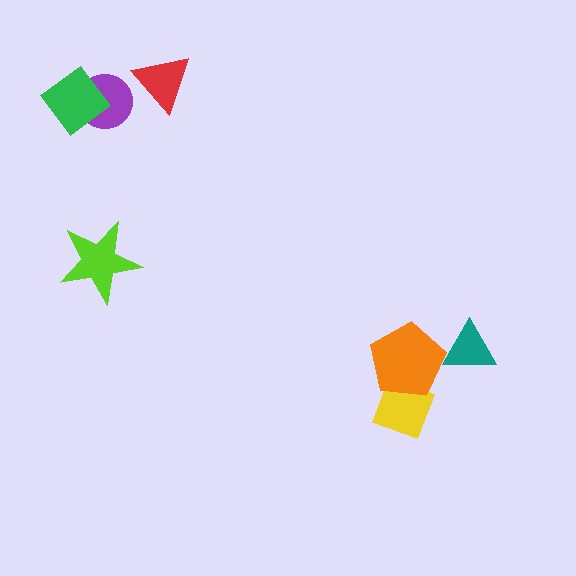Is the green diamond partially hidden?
No, no other shape covers it.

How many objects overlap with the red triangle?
0 objects overlap with the red triangle.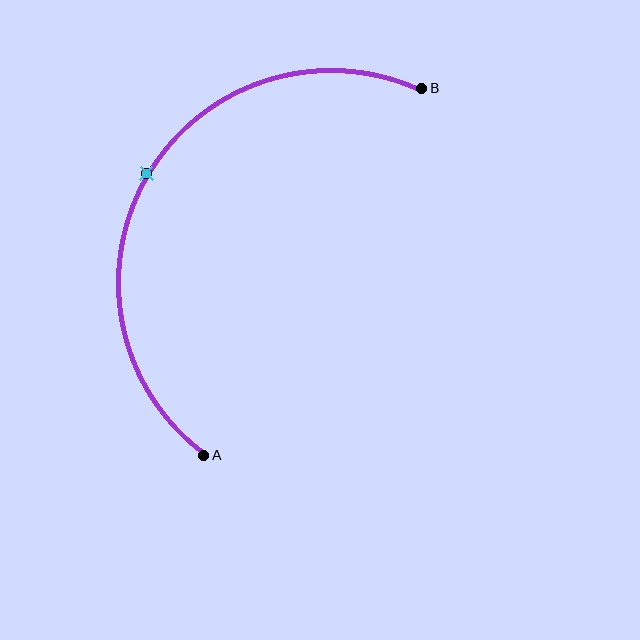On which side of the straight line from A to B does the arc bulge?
The arc bulges to the left of the straight line connecting A and B.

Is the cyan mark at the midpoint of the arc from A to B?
Yes. The cyan mark lies on the arc at equal arc-length from both A and B — it is the arc midpoint.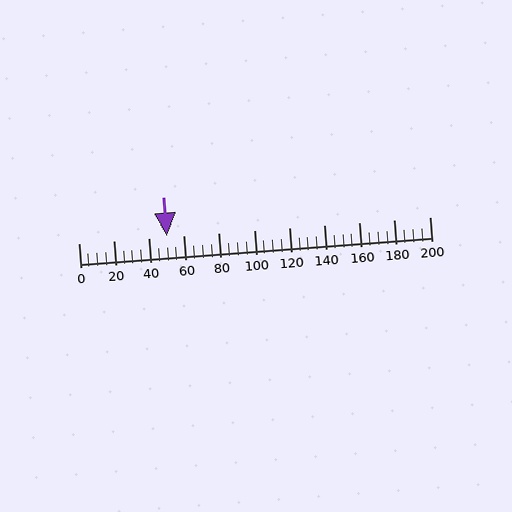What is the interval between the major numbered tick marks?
The major tick marks are spaced 20 units apart.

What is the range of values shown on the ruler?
The ruler shows values from 0 to 200.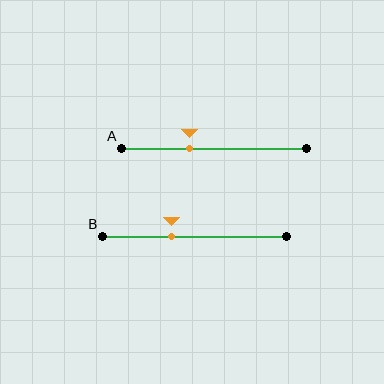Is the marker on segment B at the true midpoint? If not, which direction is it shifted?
No, the marker on segment B is shifted to the left by about 12% of the segment length.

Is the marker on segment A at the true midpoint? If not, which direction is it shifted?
No, the marker on segment A is shifted to the left by about 13% of the segment length.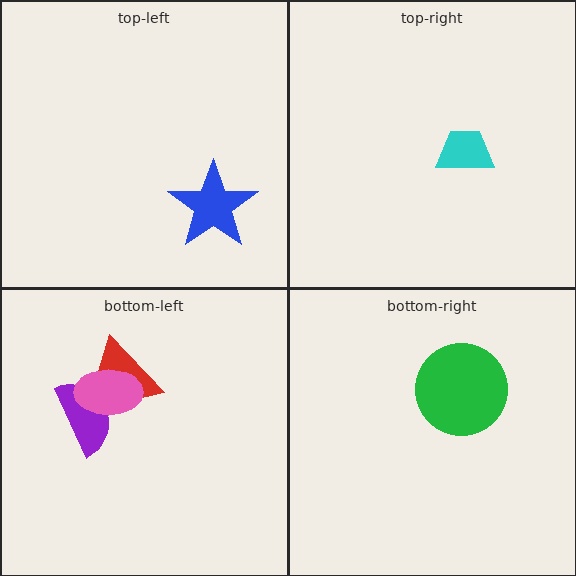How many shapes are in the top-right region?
1.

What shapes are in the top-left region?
The blue star.